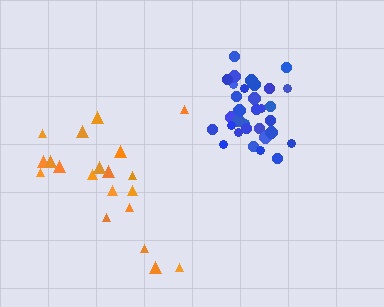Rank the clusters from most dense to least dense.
blue, orange.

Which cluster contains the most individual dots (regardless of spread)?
Blue (32).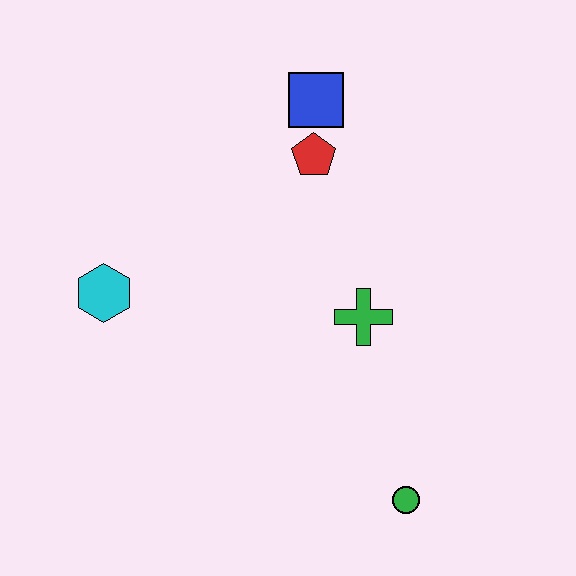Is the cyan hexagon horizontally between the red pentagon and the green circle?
No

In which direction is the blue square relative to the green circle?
The blue square is above the green circle.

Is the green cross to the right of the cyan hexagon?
Yes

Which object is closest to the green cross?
The red pentagon is closest to the green cross.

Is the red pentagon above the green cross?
Yes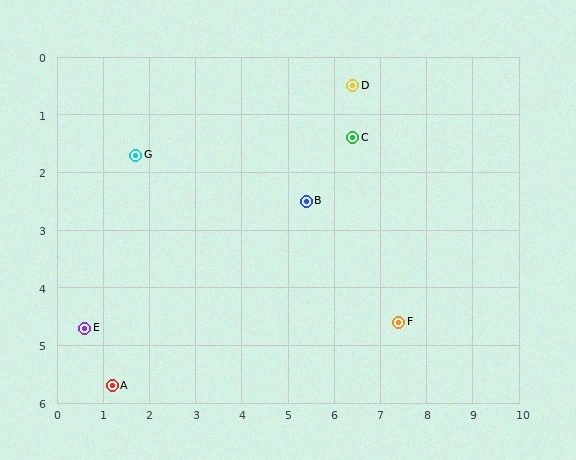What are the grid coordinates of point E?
Point E is at approximately (0.6, 4.7).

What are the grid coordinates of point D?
Point D is at approximately (6.4, 0.5).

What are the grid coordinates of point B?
Point B is at approximately (5.4, 2.5).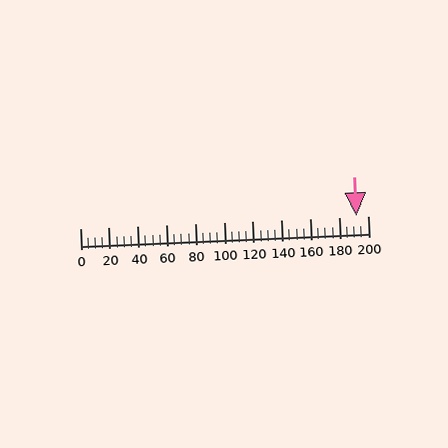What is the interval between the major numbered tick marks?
The major tick marks are spaced 20 units apart.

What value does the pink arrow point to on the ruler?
The pink arrow points to approximately 192.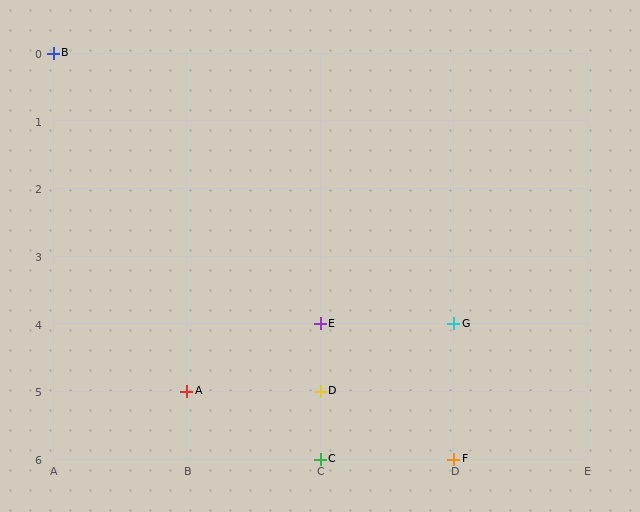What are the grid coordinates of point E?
Point E is at grid coordinates (C, 4).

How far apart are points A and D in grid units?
Points A and D are 1 column apart.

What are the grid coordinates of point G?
Point G is at grid coordinates (D, 4).